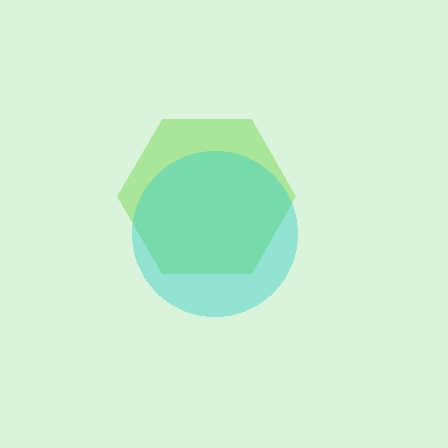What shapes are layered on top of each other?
The layered shapes are: a lime hexagon, a cyan circle.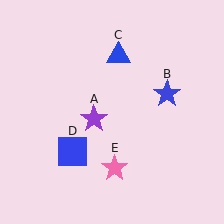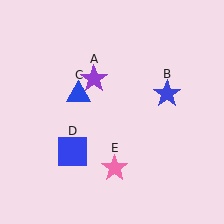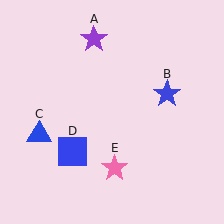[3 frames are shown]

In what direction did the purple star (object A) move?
The purple star (object A) moved up.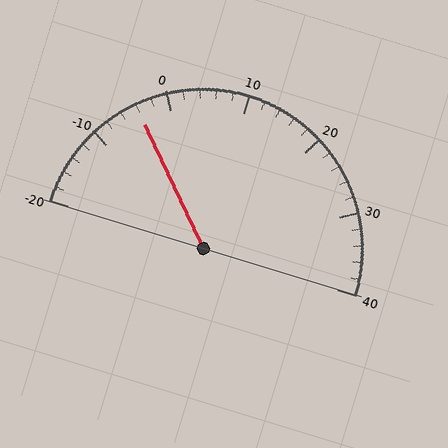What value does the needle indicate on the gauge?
The needle indicates approximately -4.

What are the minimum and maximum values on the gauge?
The gauge ranges from -20 to 40.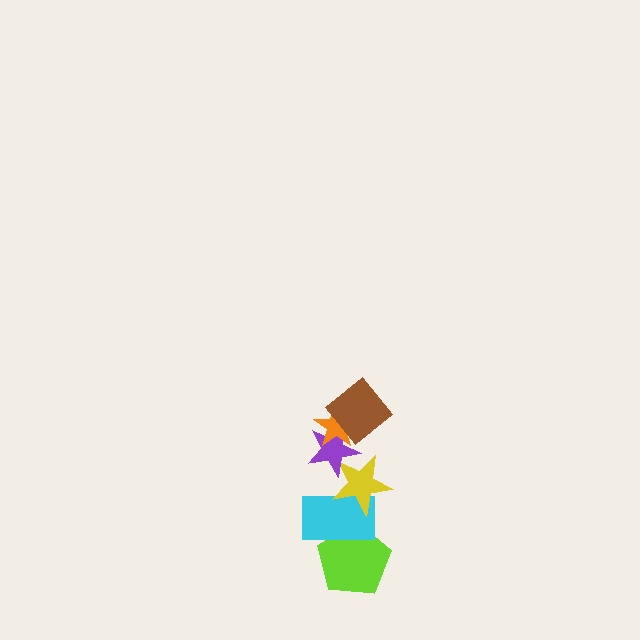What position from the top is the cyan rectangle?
The cyan rectangle is 5th from the top.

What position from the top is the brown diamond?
The brown diamond is 1st from the top.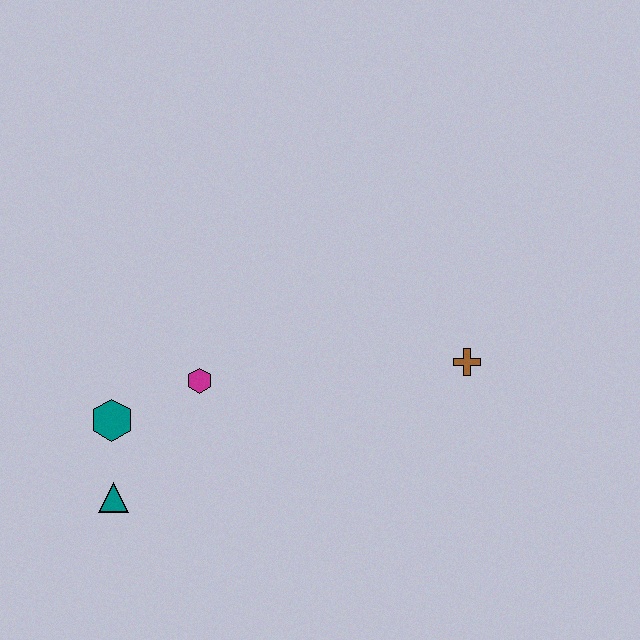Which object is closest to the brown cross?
The magenta hexagon is closest to the brown cross.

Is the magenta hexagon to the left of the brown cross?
Yes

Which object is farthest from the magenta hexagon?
The brown cross is farthest from the magenta hexagon.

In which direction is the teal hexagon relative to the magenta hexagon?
The teal hexagon is to the left of the magenta hexagon.